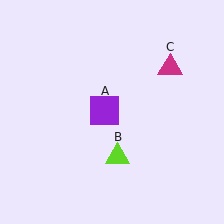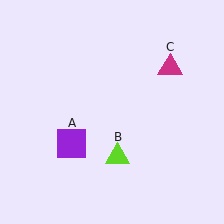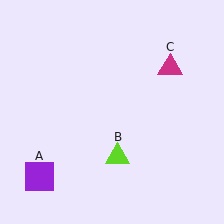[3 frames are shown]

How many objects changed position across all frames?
1 object changed position: purple square (object A).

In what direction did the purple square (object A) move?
The purple square (object A) moved down and to the left.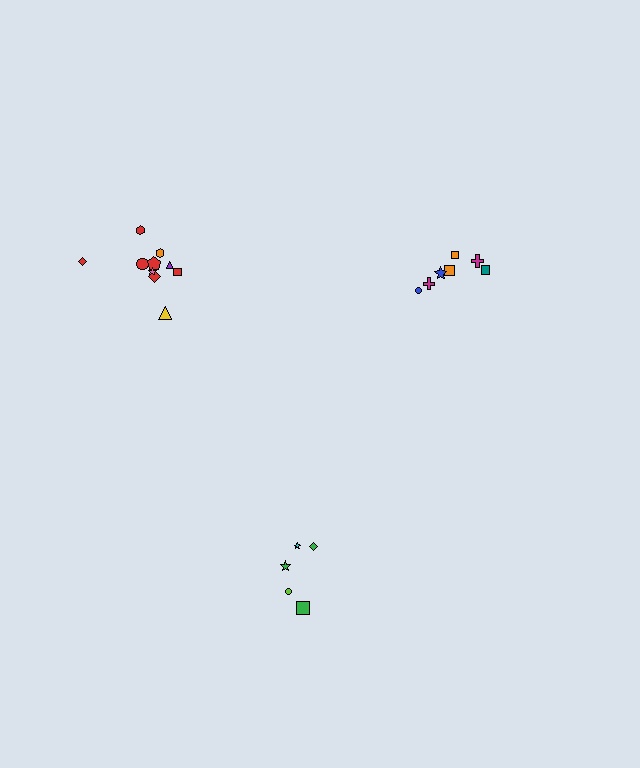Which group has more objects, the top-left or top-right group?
The top-left group.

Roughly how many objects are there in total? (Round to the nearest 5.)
Roughly 20 objects in total.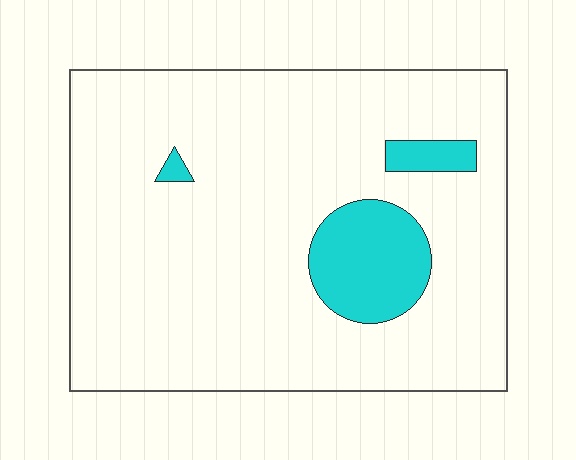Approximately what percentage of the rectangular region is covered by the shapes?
Approximately 10%.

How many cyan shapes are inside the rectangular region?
3.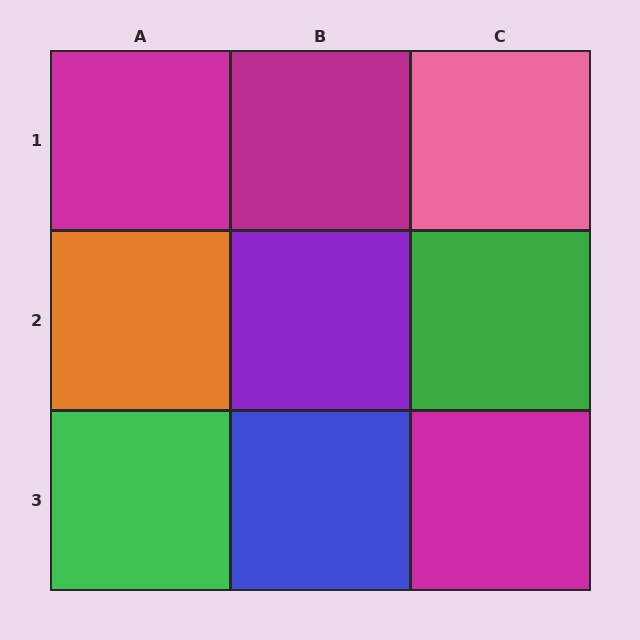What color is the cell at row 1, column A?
Magenta.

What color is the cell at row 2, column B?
Purple.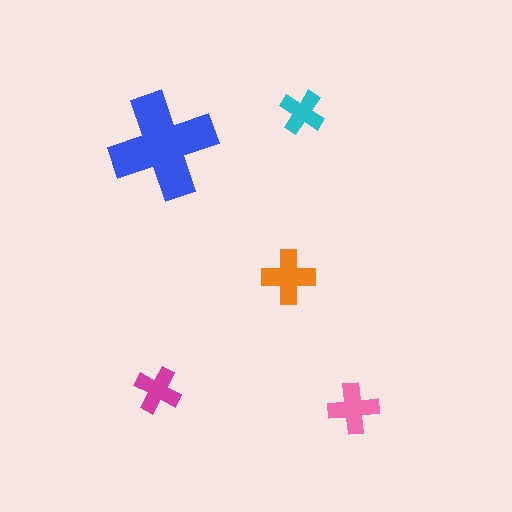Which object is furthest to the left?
The magenta cross is leftmost.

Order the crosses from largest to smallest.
the blue one, the orange one, the pink one, the magenta one, the cyan one.